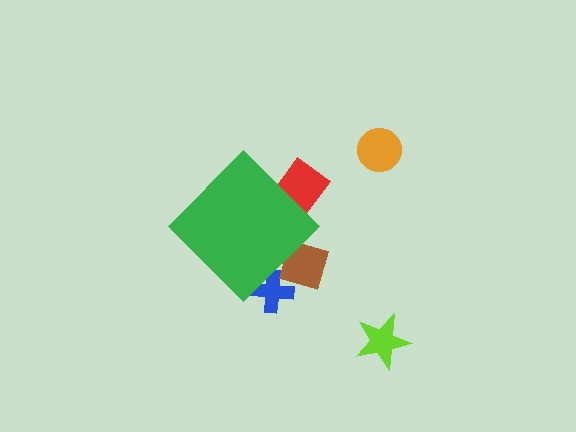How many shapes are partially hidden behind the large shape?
3 shapes are partially hidden.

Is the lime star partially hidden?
No, the lime star is fully visible.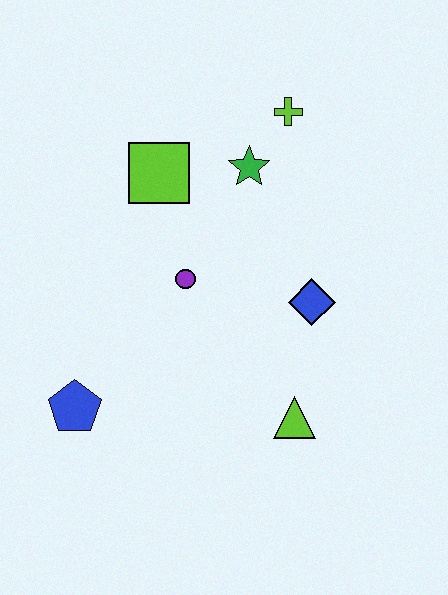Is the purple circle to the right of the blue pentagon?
Yes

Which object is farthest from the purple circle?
The lime cross is farthest from the purple circle.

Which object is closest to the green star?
The lime cross is closest to the green star.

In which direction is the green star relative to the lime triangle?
The green star is above the lime triangle.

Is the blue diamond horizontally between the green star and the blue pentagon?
No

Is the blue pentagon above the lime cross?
No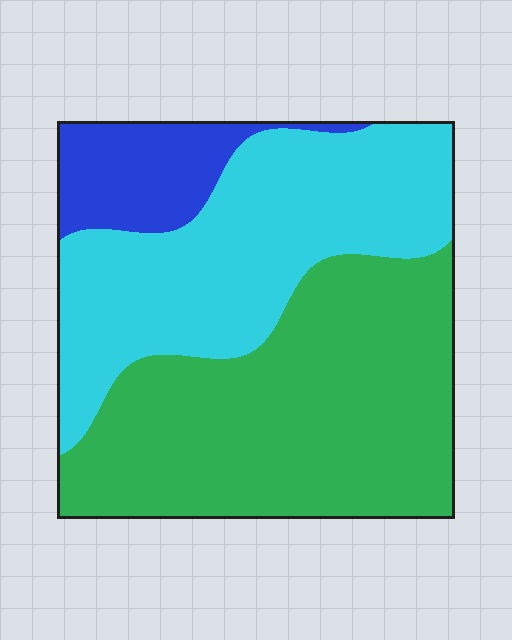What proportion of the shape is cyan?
Cyan takes up about two fifths (2/5) of the shape.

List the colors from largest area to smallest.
From largest to smallest: green, cyan, blue.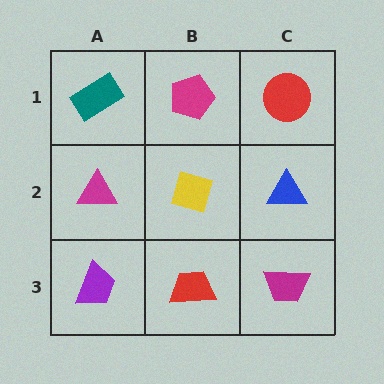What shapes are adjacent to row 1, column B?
A yellow diamond (row 2, column B), a teal rectangle (row 1, column A), a red circle (row 1, column C).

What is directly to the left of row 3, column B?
A purple trapezoid.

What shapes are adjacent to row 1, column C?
A blue triangle (row 2, column C), a magenta pentagon (row 1, column B).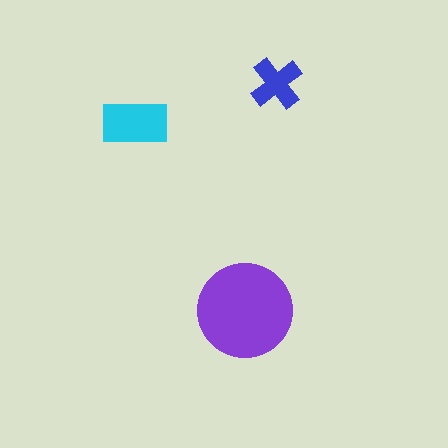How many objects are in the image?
There are 3 objects in the image.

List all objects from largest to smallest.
The purple circle, the cyan rectangle, the blue cross.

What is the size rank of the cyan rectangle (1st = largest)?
2nd.